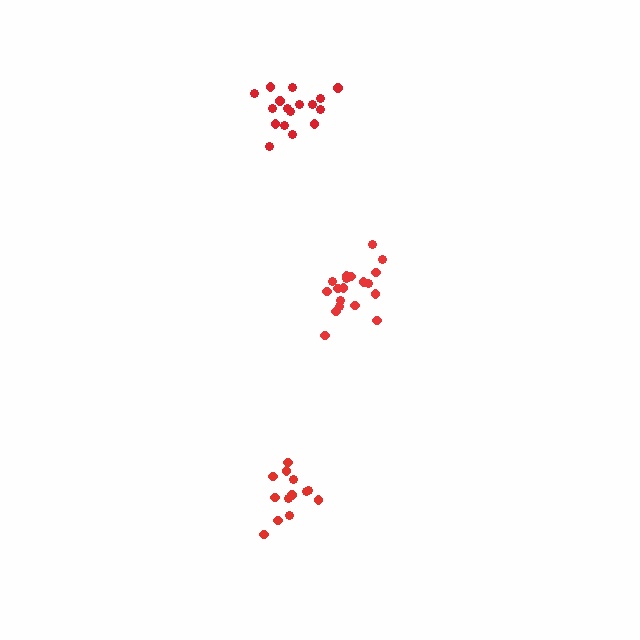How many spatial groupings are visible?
There are 3 spatial groupings.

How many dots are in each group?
Group 1: 19 dots, Group 2: 13 dots, Group 3: 17 dots (49 total).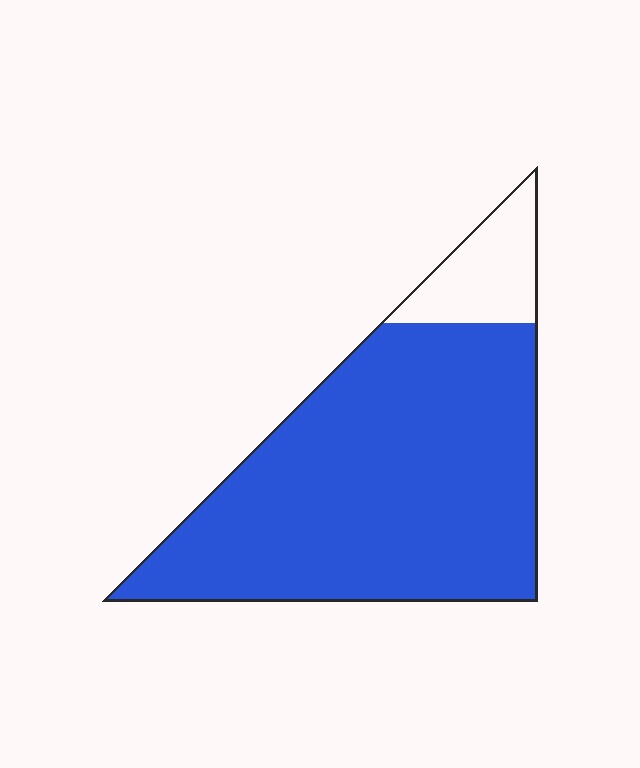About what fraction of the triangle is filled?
About seven eighths (7/8).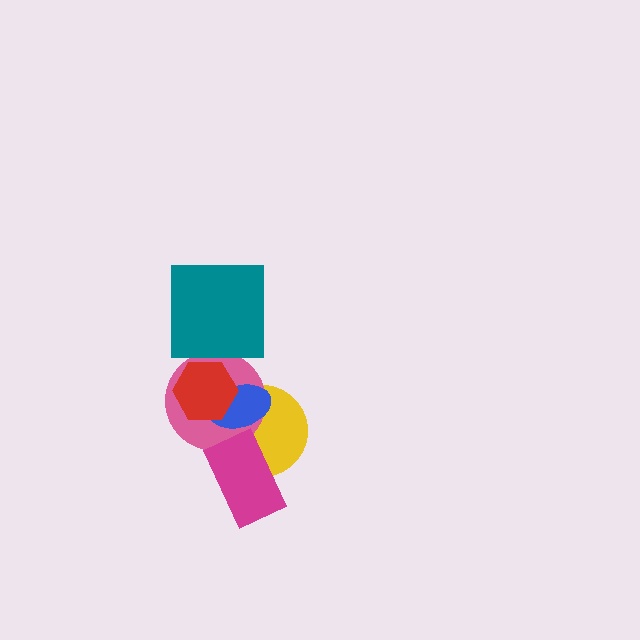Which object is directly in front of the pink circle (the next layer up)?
The blue ellipse is directly in front of the pink circle.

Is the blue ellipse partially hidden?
Yes, it is partially covered by another shape.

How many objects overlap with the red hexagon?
3 objects overlap with the red hexagon.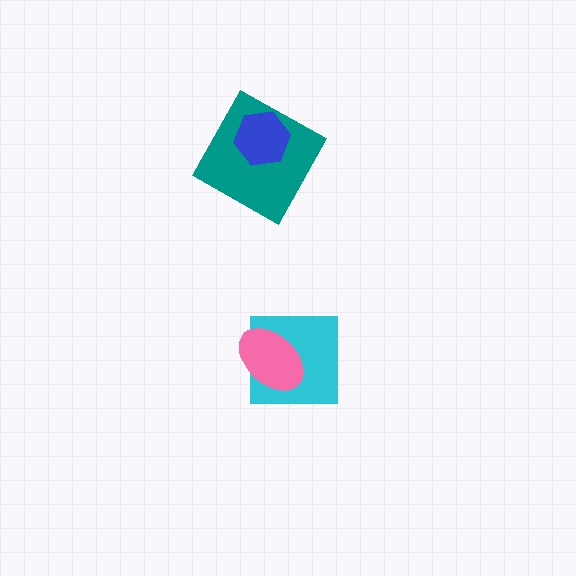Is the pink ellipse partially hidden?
No, no other shape covers it.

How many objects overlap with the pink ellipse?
1 object overlaps with the pink ellipse.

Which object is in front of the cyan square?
The pink ellipse is in front of the cyan square.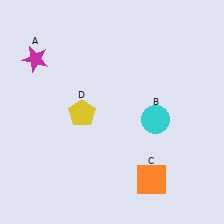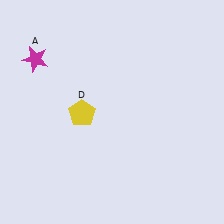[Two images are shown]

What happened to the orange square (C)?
The orange square (C) was removed in Image 2. It was in the bottom-right area of Image 1.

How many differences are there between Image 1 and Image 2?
There are 2 differences between the two images.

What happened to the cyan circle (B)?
The cyan circle (B) was removed in Image 2. It was in the bottom-right area of Image 1.